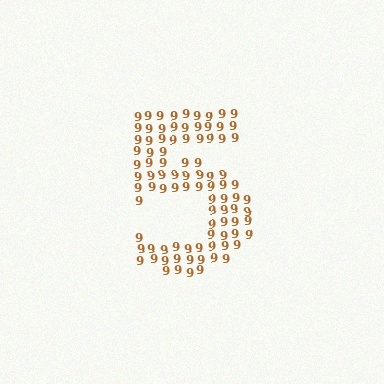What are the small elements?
The small elements are digit 9's.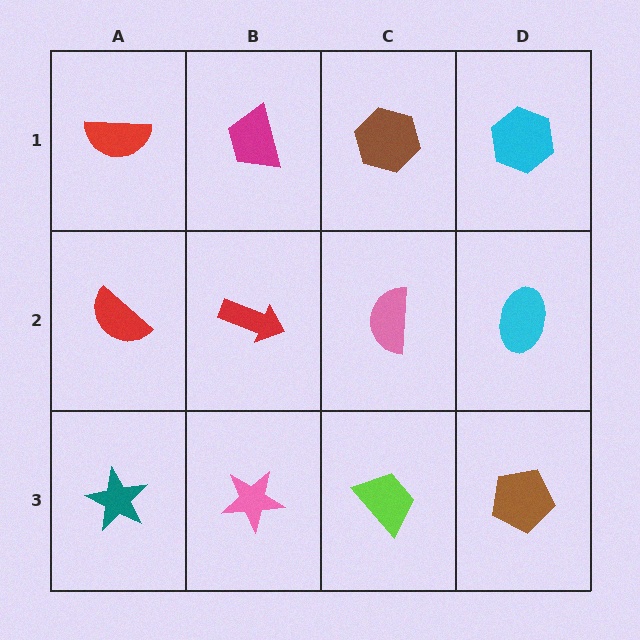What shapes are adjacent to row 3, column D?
A cyan ellipse (row 2, column D), a lime trapezoid (row 3, column C).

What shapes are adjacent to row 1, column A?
A red semicircle (row 2, column A), a magenta trapezoid (row 1, column B).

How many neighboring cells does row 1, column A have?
2.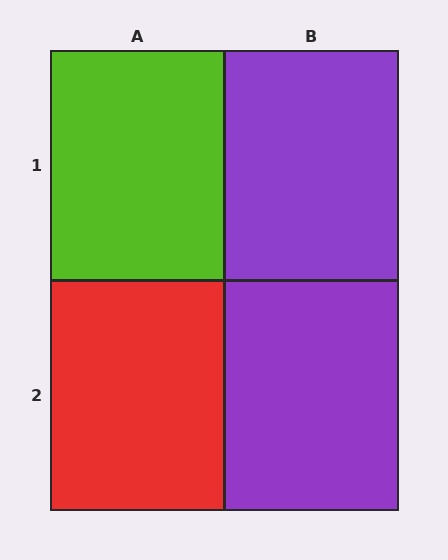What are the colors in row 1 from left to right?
Lime, purple.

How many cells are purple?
2 cells are purple.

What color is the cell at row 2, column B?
Purple.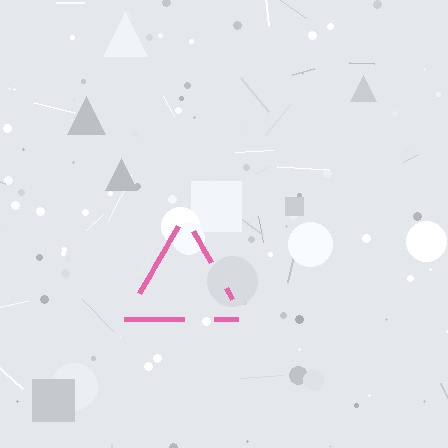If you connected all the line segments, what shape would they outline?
They would outline a triangle.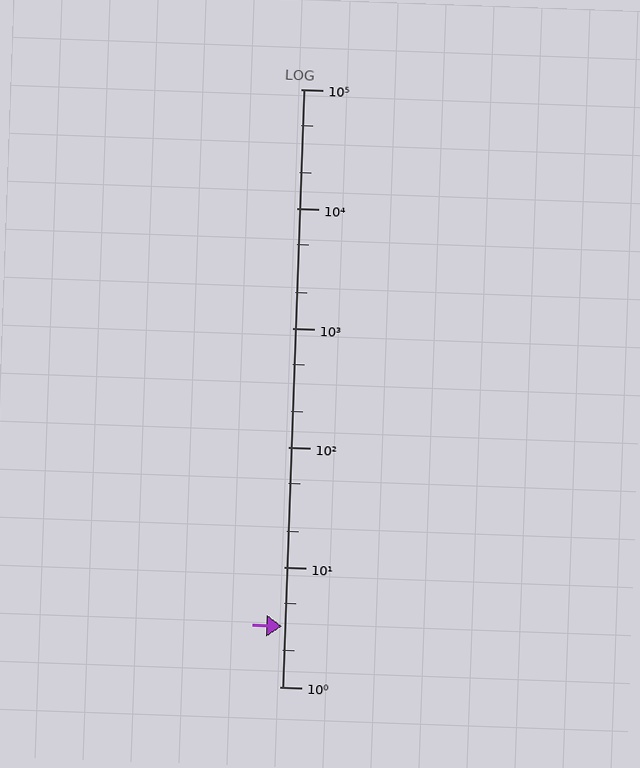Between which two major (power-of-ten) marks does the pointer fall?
The pointer is between 1 and 10.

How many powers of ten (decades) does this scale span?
The scale spans 5 decades, from 1 to 100000.